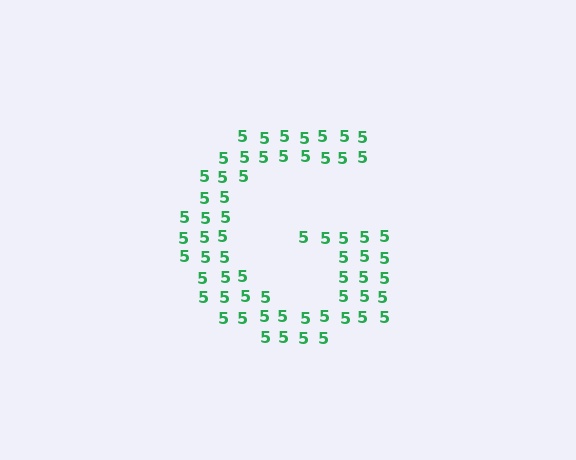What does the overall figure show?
The overall figure shows the letter G.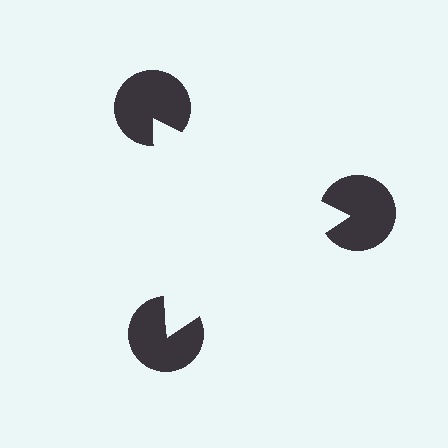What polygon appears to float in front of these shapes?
An illusory triangle — its edges are inferred from the aligned wedge cuts in the pac-man discs, not physically drawn.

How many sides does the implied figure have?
3 sides.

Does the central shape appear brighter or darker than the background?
It typically appears slightly brighter than the background, even though no actual brightness change is drawn.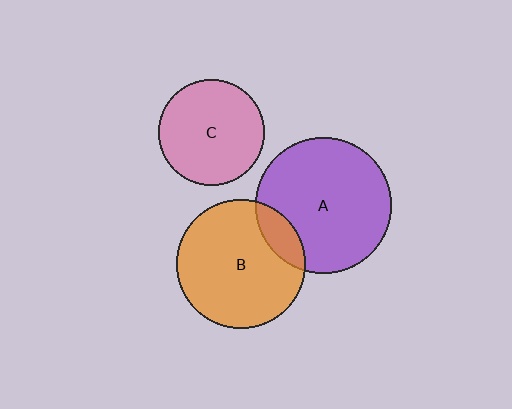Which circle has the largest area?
Circle A (purple).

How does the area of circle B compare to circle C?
Approximately 1.5 times.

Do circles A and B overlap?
Yes.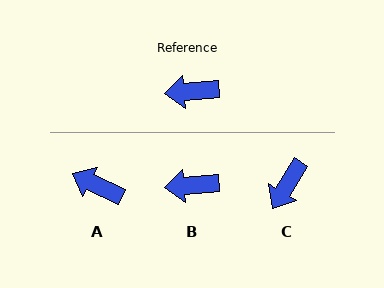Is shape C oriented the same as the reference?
No, it is off by about 53 degrees.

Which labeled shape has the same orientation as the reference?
B.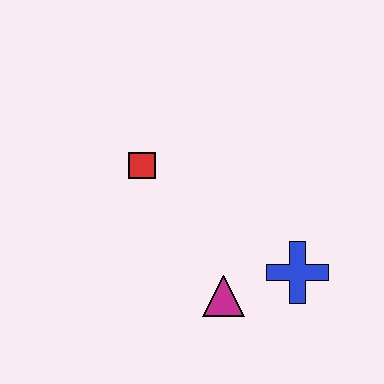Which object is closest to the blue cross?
The magenta triangle is closest to the blue cross.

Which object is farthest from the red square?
The blue cross is farthest from the red square.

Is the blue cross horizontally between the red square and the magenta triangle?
No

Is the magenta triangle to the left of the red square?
No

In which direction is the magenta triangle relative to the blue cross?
The magenta triangle is to the left of the blue cross.